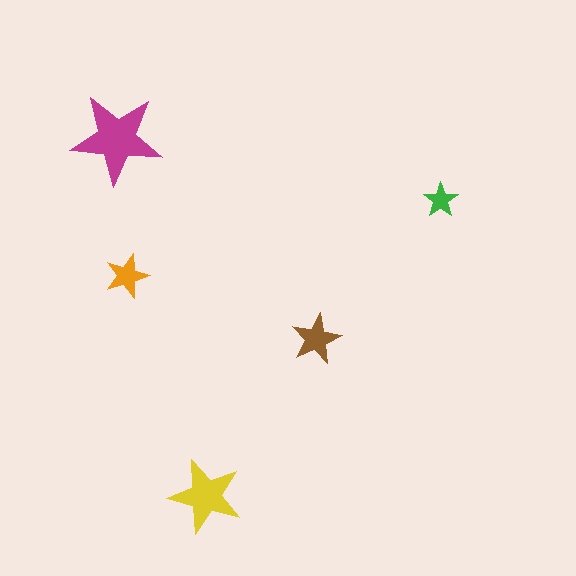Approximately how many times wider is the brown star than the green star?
About 1.5 times wider.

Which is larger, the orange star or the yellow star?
The yellow one.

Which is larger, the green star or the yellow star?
The yellow one.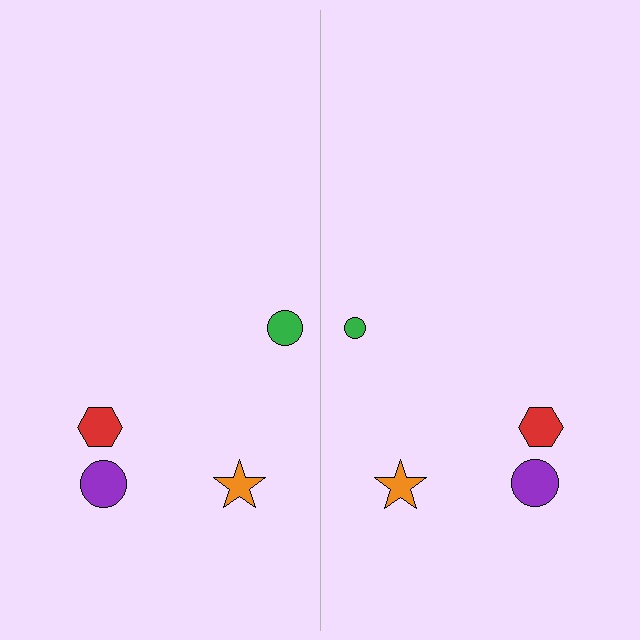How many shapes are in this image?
There are 8 shapes in this image.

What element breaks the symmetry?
The green circle on the right side has a different size than its mirror counterpart.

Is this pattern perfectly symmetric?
No, the pattern is not perfectly symmetric. The green circle on the right side has a different size than its mirror counterpart.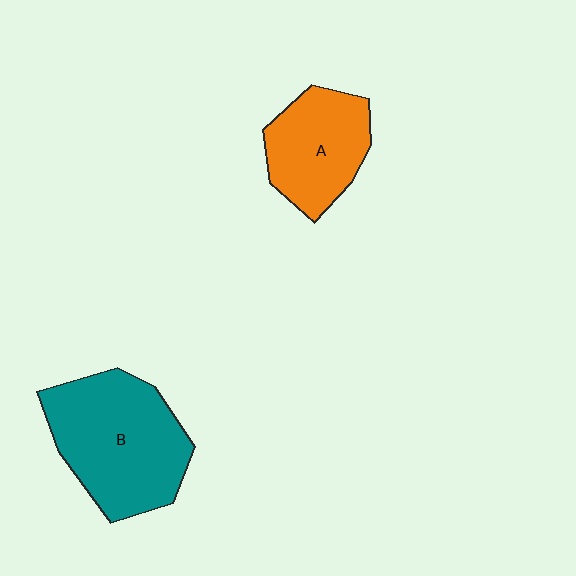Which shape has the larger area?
Shape B (teal).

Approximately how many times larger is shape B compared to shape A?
Approximately 1.5 times.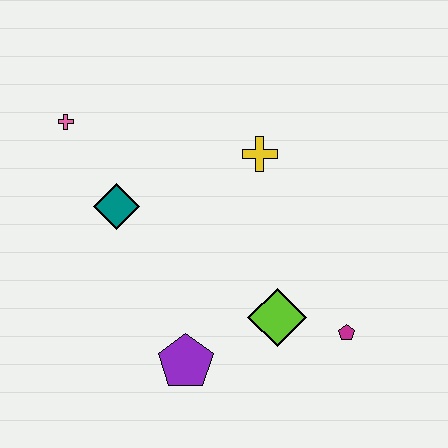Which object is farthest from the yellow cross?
The purple pentagon is farthest from the yellow cross.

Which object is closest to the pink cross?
The teal diamond is closest to the pink cross.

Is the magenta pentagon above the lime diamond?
No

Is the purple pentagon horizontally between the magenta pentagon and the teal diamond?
Yes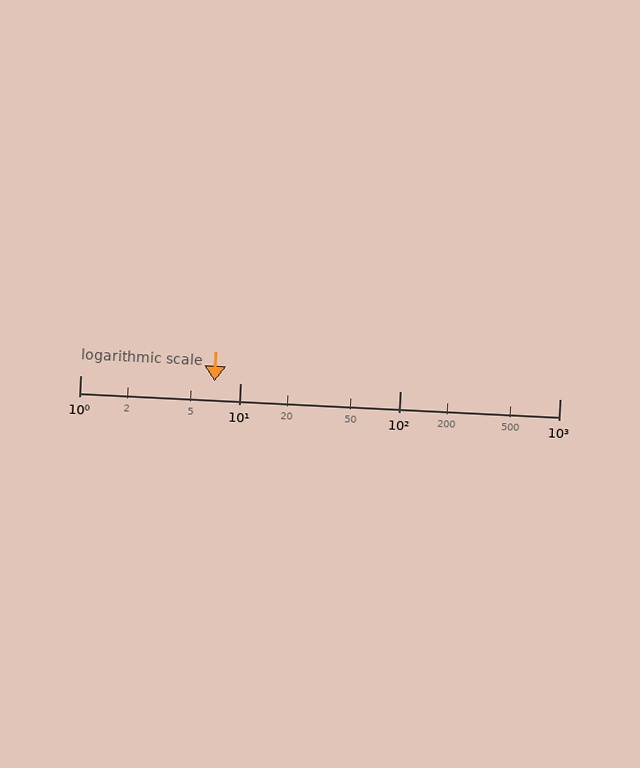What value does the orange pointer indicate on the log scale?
The pointer indicates approximately 6.9.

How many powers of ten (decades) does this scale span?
The scale spans 3 decades, from 1 to 1000.